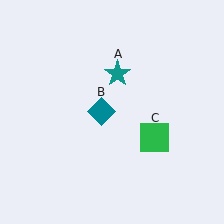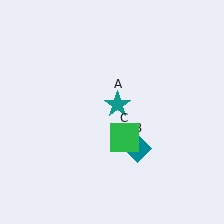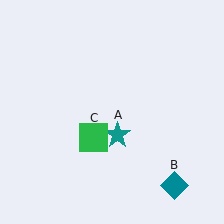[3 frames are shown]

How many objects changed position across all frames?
3 objects changed position: teal star (object A), teal diamond (object B), green square (object C).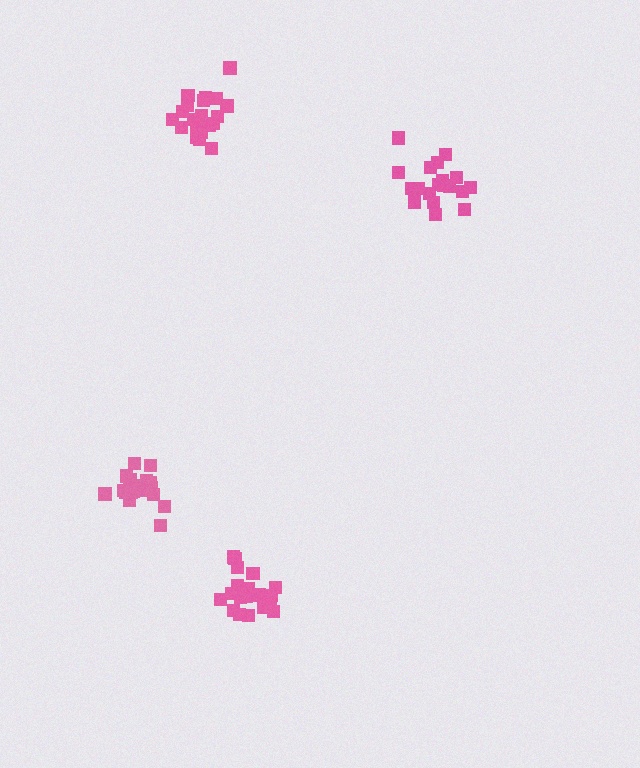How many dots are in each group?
Group 1: 19 dots, Group 2: 21 dots, Group 3: 19 dots, Group 4: 20 dots (79 total).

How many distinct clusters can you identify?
There are 4 distinct clusters.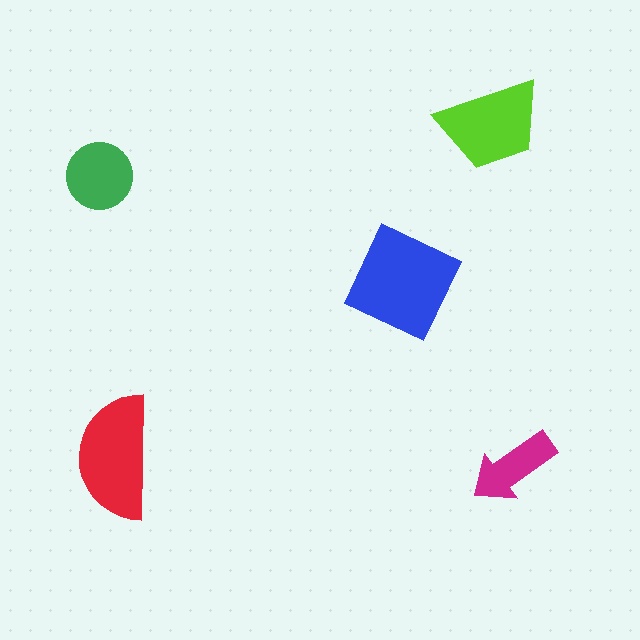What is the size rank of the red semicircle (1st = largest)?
2nd.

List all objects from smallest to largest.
The magenta arrow, the green circle, the lime trapezoid, the red semicircle, the blue diamond.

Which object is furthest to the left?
The green circle is leftmost.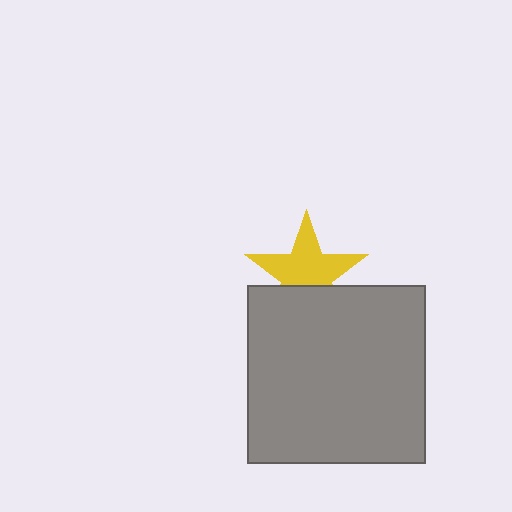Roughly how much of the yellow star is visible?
Most of it is visible (roughly 67%).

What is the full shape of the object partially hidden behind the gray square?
The partially hidden object is a yellow star.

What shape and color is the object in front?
The object in front is a gray square.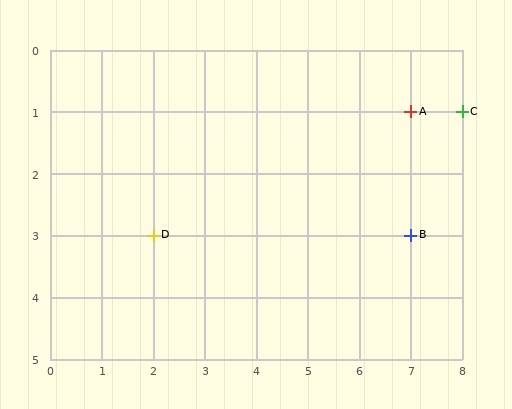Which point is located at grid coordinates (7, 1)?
Point A is at (7, 1).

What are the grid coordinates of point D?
Point D is at grid coordinates (2, 3).